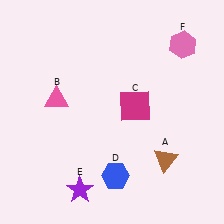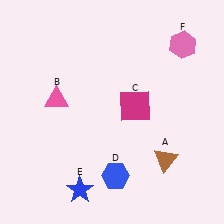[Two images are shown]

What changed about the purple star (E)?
In Image 1, E is purple. In Image 2, it changed to blue.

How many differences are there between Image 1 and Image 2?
There is 1 difference between the two images.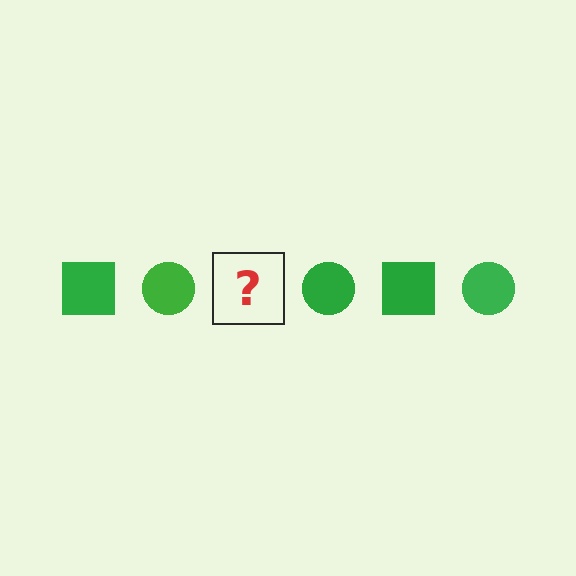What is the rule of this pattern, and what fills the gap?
The rule is that the pattern cycles through square, circle shapes in green. The gap should be filled with a green square.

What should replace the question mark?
The question mark should be replaced with a green square.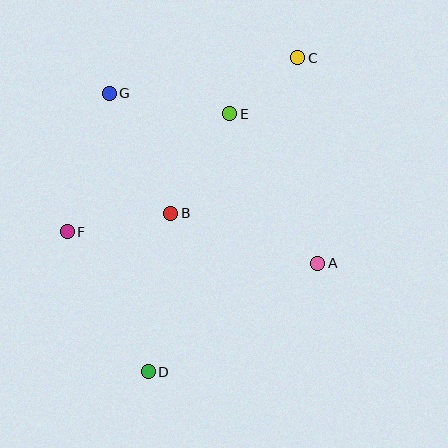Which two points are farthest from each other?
Points C and D are farthest from each other.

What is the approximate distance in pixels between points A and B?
The distance between A and B is approximately 155 pixels.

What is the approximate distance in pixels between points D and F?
The distance between D and F is approximately 162 pixels.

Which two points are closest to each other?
Points C and E are closest to each other.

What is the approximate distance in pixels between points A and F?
The distance between A and F is approximately 253 pixels.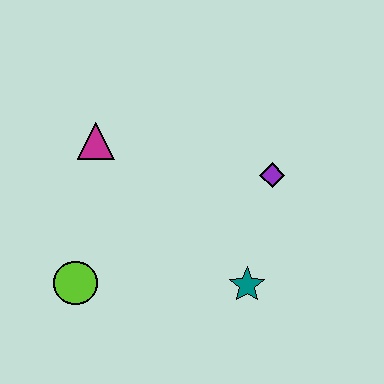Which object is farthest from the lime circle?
The purple diamond is farthest from the lime circle.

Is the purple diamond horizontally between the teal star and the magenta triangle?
No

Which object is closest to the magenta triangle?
The lime circle is closest to the magenta triangle.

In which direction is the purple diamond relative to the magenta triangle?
The purple diamond is to the right of the magenta triangle.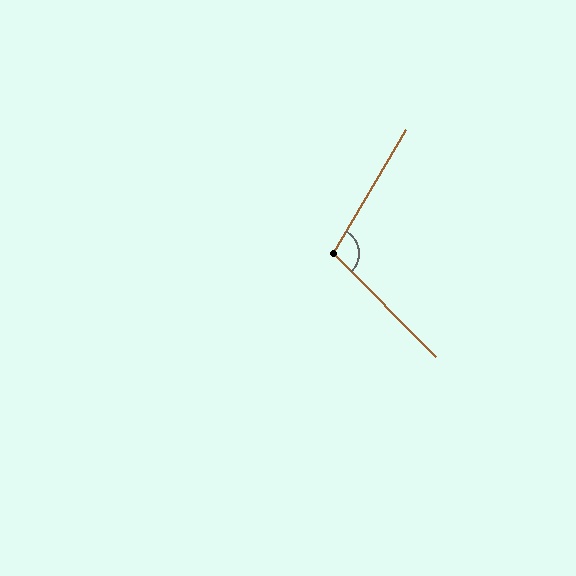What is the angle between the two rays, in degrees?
Approximately 105 degrees.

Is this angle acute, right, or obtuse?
It is obtuse.